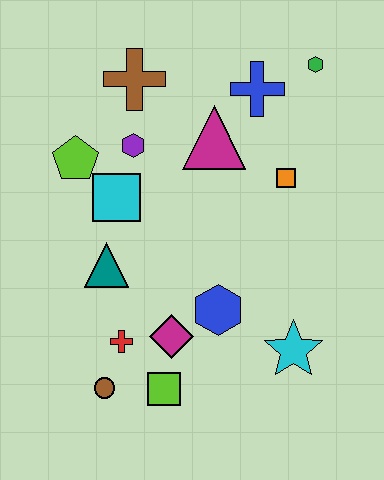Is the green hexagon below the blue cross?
No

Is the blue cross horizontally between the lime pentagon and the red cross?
No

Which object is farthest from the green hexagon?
The brown circle is farthest from the green hexagon.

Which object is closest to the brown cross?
The purple hexagon is closest to the brown cross.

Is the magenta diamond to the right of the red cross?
Yes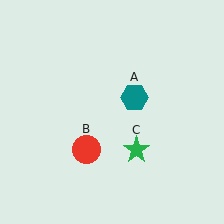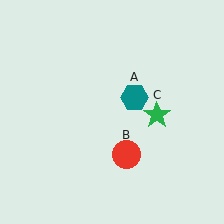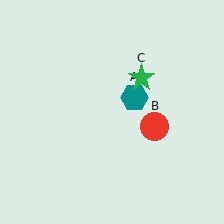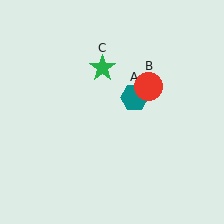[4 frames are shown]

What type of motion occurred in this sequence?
The red circle (object B), green star (object C) rotated counterclockwise around the center of the scene.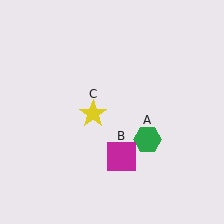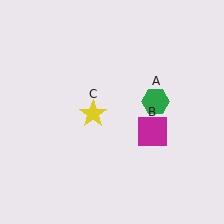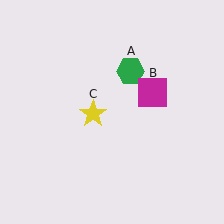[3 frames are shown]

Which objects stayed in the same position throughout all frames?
Yellow star (object C) remained stationary.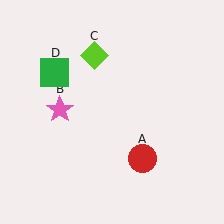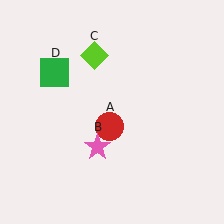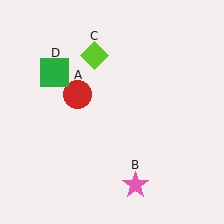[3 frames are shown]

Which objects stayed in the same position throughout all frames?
Lime diamond (object C) and green square (object D) remained stationary.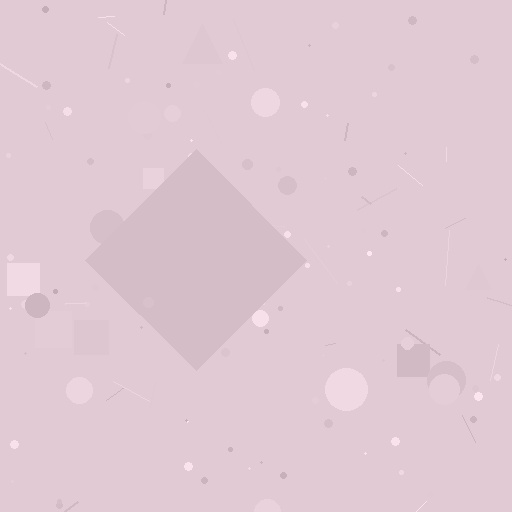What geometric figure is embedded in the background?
A diamond is embedded in the background.